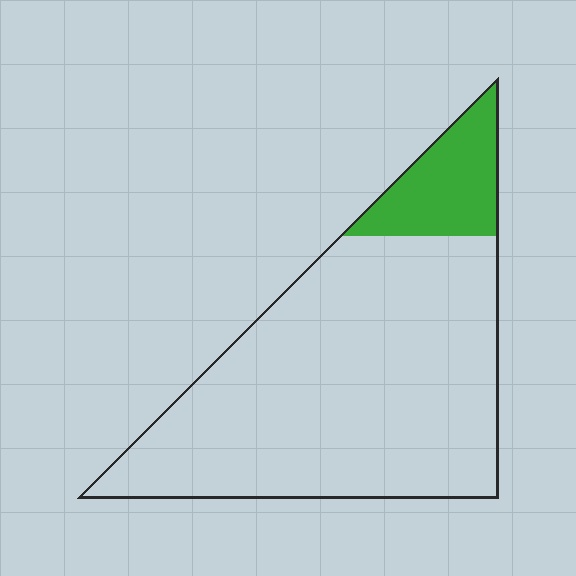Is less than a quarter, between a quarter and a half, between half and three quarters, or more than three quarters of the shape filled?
Less than a quarter.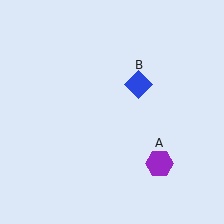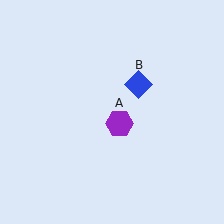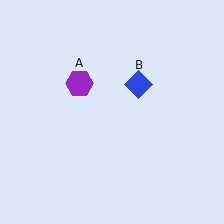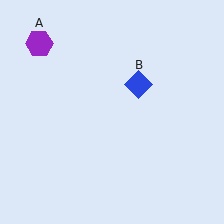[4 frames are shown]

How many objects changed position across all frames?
1 object changed position: purple hexagon (object A).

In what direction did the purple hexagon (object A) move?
The purple hexagon (object A) moved up and to the left.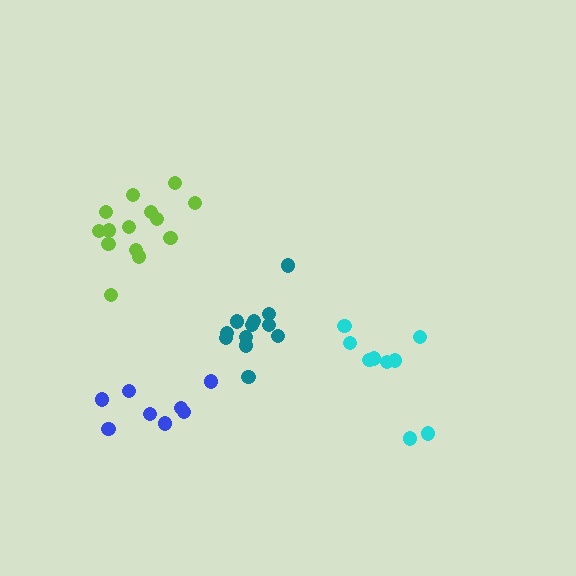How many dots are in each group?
Group 1: 9 dots, Group 2: 8 dots, Group 3: 12 dots, Group 4: 14 dots (43 total).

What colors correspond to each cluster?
The clusters are colored: cyan, blue, teal, lime.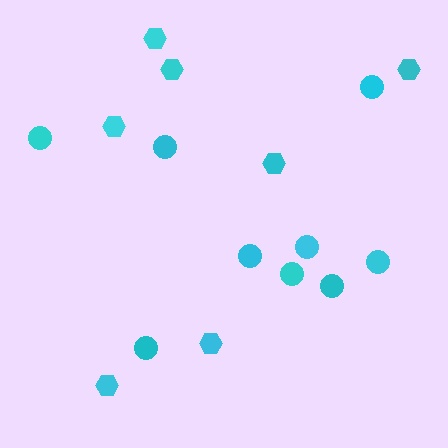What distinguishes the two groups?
There are 2 groups: one group of hexagons (7) and one group of circles (9).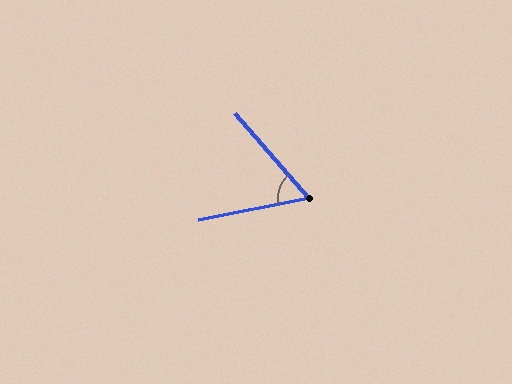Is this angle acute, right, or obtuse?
It is acute.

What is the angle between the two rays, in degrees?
Approximately 60 degrees.